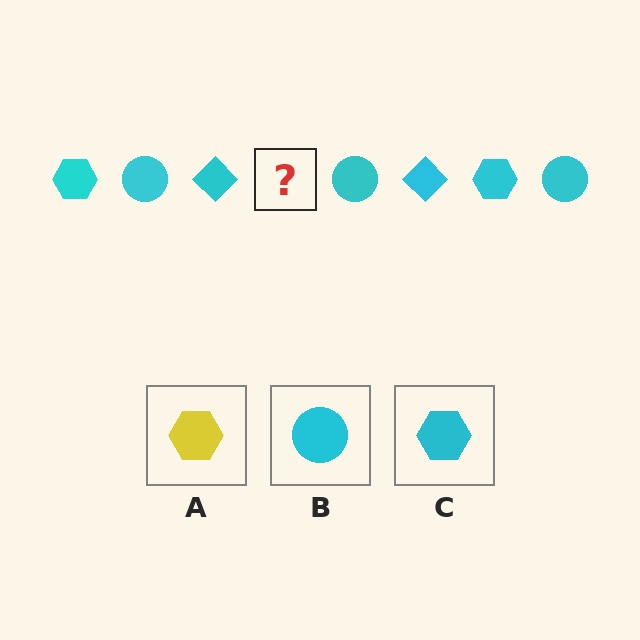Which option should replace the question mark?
Option C.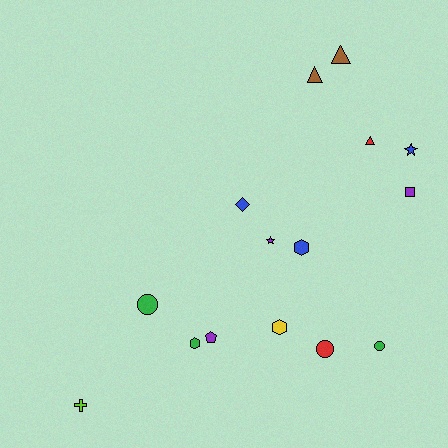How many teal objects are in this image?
There are no teal objects.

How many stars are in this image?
There are 2 stars.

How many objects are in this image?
There are 15 objects.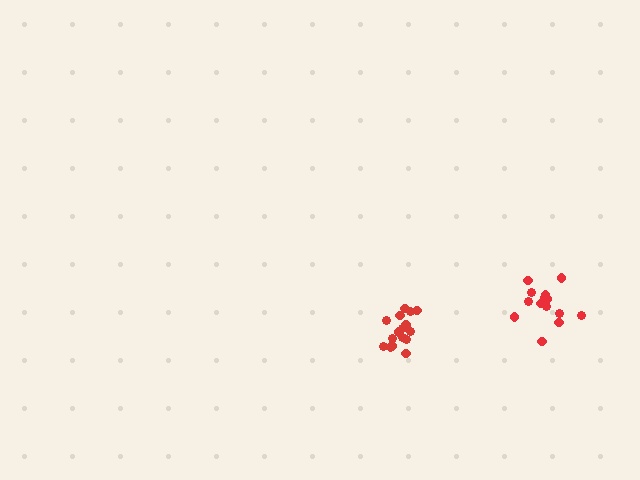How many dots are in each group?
Group 1: 14 dots, Group 2: 16 dots (30 total).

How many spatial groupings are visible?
There are 2 spatial groupings.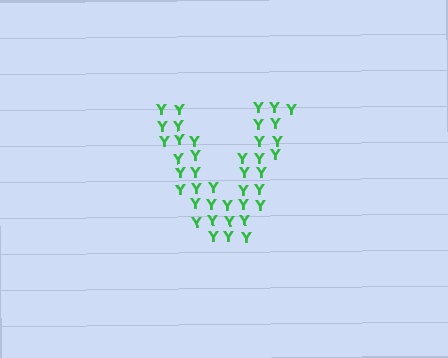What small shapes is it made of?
It is made of small letter Y's.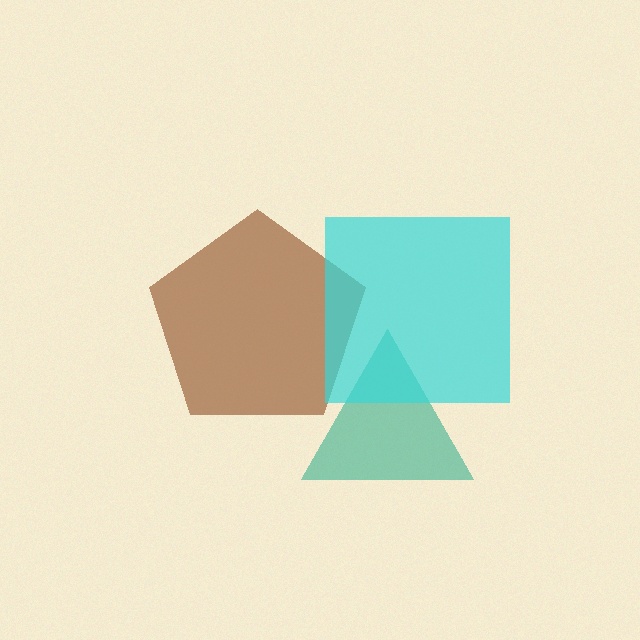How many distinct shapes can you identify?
There are 3 distinct shapes: a teal triangle, a brown pentagon, a cyan square.